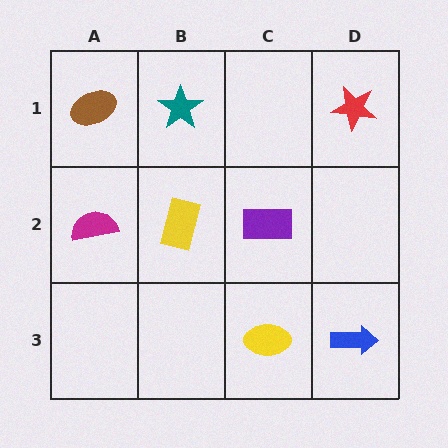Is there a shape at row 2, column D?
No, that cell is empty.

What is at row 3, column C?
A yellow ellipse.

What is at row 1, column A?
A brown ellipse.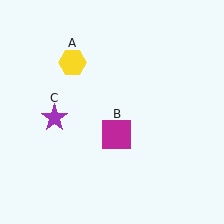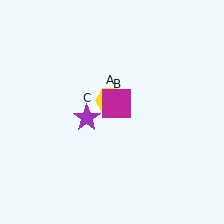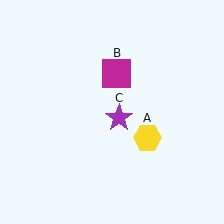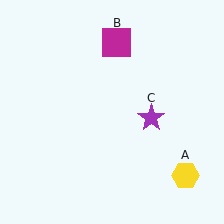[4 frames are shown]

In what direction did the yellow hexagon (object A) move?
The yellow hexagon (object A) moved down and to the right.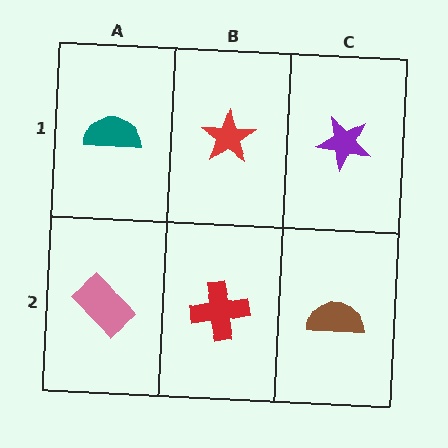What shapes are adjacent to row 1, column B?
A red cross (row 2, column B), a teal semicircle (row 1, column A), a purple star (row 1, column C).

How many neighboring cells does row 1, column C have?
2.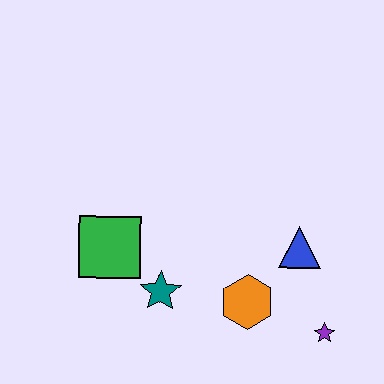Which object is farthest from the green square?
The purple star is farthest from the green square.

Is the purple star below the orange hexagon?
Yes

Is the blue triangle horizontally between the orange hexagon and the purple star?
Yes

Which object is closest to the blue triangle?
The orange hexagon is closest to the blue triangle.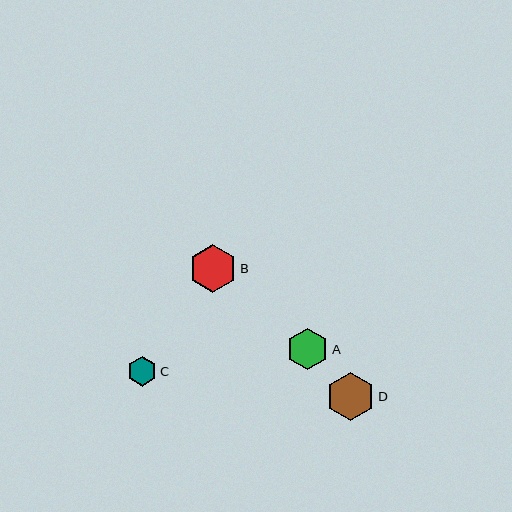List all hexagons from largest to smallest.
From largest to smallest: D, B, A, C.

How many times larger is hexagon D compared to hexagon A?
Hexagon D is approximately 1.2 times the size of hexagon A.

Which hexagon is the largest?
Hexagon D is the largest with a size of approximately 48 pixels.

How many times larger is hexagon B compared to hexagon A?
Hexagon B is approximately 1.1 times the size of hexagon A.